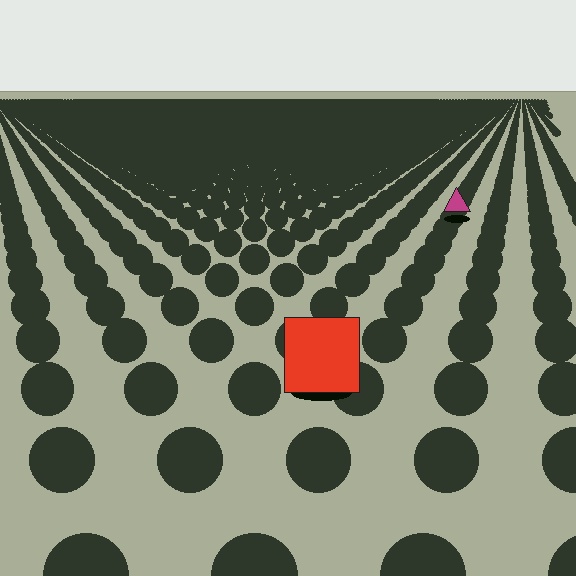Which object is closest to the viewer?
The red square is closest. The texture marks near it are larger and more spread out.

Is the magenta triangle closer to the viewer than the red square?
No. The red square is closer — you can tell from the texture gradient: the ground texture is coarser near it.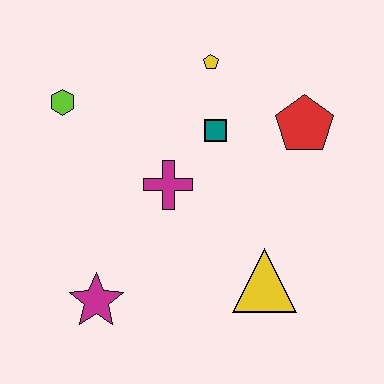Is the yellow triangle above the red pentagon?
No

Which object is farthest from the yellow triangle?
The lime hexagon is farthest from the yellow triangle.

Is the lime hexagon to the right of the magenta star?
No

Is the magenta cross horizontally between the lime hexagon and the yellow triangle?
Yes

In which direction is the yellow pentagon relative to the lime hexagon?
The yellow pentagon is to the right of the lime hexagon.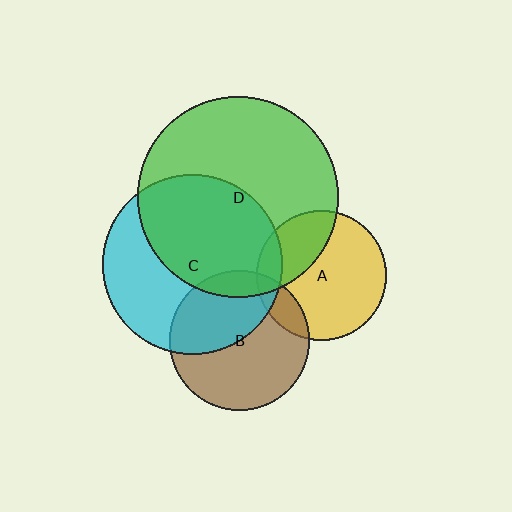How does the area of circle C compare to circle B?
Approximately 1.7 times.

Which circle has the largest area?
Circle D (green).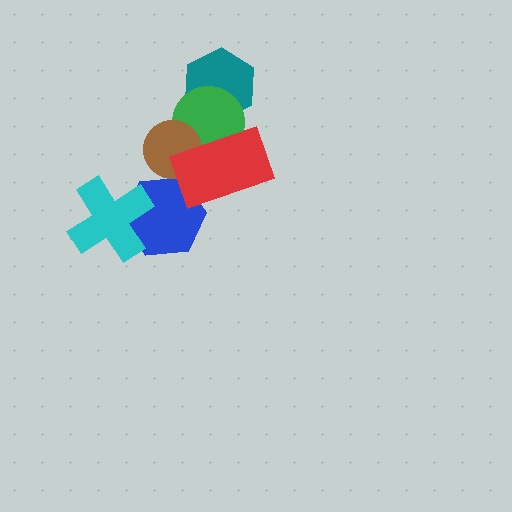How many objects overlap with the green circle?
3 objects overlap with the green circle.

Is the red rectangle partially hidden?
No, no other shape covers it.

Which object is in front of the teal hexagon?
The green circle is in front of the teal hexagon.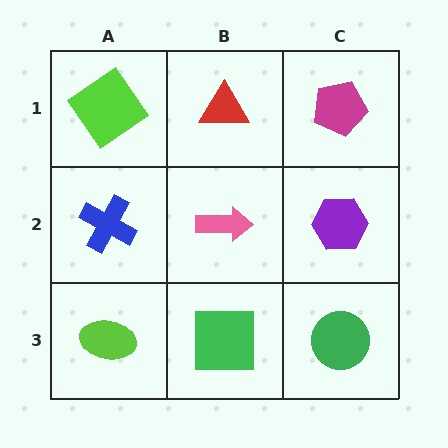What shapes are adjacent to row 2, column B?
A red triangle (row 1, column B), a green square (row 3, column B), a blue cross (row 2, column A), a purple hexagon (row 2, column C).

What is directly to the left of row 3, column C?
A green square.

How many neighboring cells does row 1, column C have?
2.